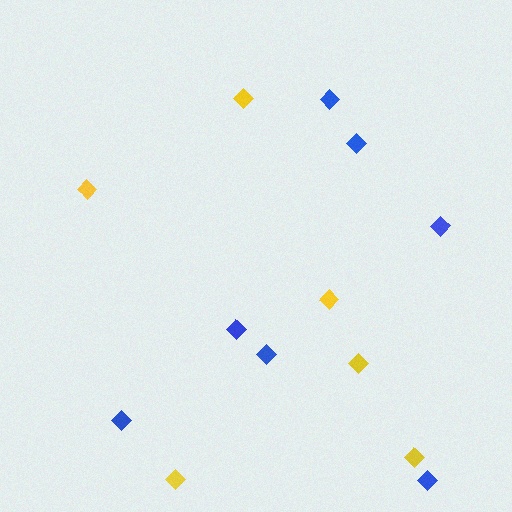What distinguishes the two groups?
There are 2 groups: one group of yellow diamonds (6) and one group of blue diamonds (7).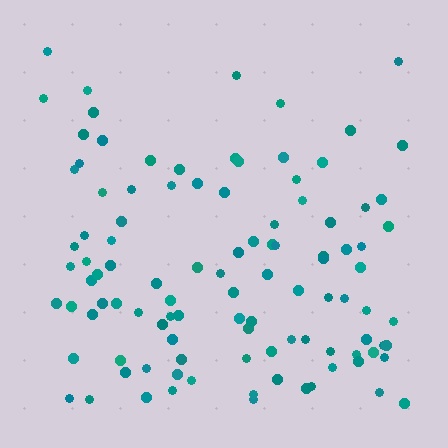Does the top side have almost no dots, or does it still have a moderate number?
Still a moderate number, just noticeably fewer than the bottom.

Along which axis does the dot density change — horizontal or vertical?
Vertical.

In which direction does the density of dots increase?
From top to bottom, with the bottom side densest.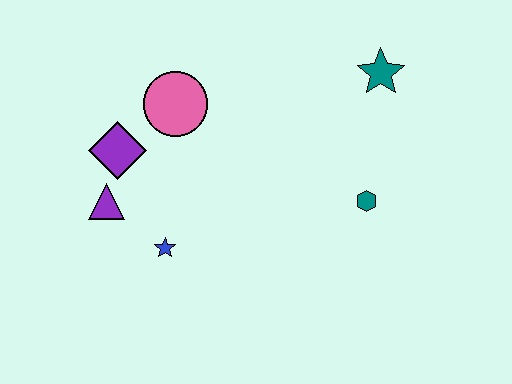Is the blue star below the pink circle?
Yes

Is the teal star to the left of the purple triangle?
No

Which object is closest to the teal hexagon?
The teal star is closest to the teal hexagon.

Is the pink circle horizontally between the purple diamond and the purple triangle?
No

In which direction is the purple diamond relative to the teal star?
The purple diamond is to the left of the teal star.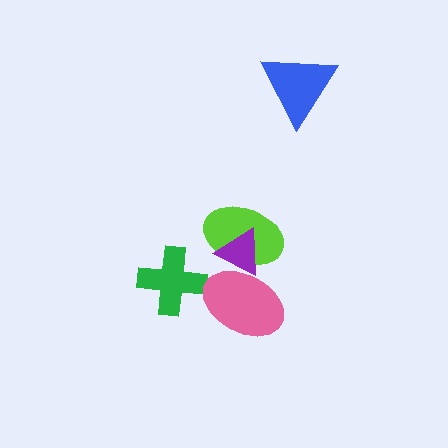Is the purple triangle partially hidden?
Yes, it is partially covered by another shape.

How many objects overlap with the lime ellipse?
2 objects overlap with the lime ellipse.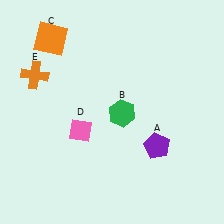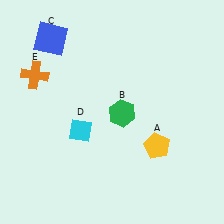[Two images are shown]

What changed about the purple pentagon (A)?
In Image 1, A is purple. In Image 2, it changed to yellow.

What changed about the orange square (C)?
In Image 1, C is orange. In Image 2, it changed to blue.